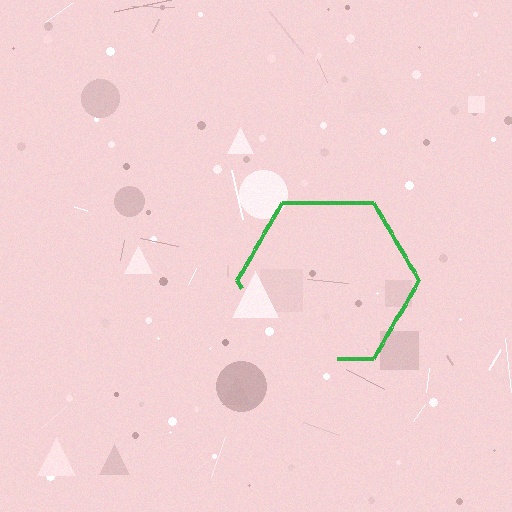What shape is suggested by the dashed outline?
The dashed outline suggests a hexagon.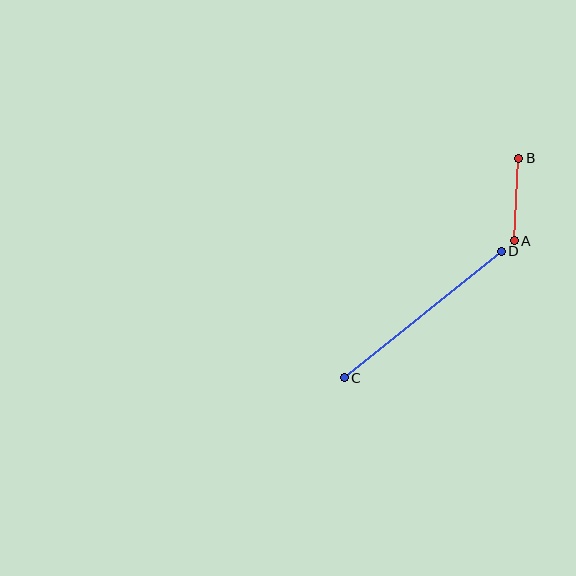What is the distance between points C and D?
The distance is approximately 201 pixels.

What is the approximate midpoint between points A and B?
The midpoint is at approximately (516, 200) pixels.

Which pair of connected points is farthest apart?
Points C and D are farthest apart.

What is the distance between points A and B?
The distance is approximately 83 pixels.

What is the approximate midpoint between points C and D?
The midpoint is at approximately (423, 315) pixels.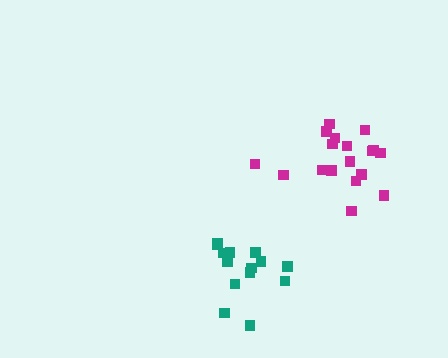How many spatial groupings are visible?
There are 2 spatial groupings.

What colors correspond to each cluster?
The clusters are colored: magenta, teal.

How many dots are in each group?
Group 1: 18 dots, Group 2: 14 dots (32 total).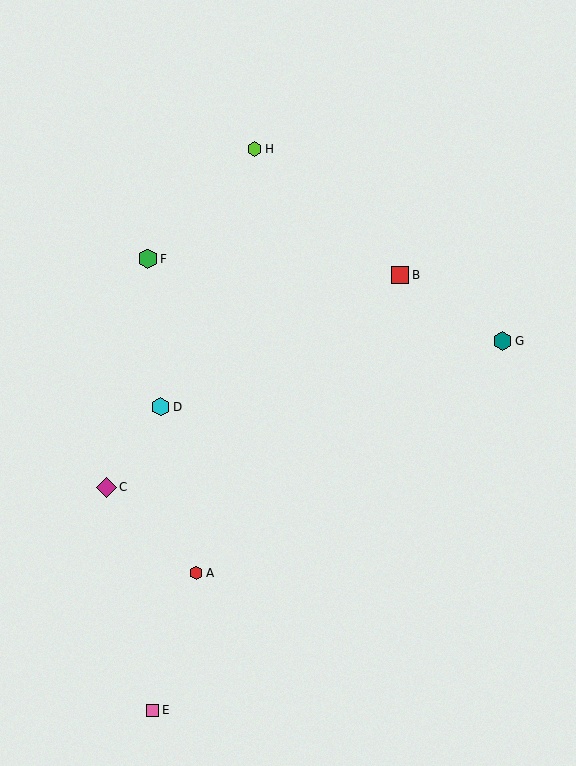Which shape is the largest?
The magenta diamond (labeled C) is the largest.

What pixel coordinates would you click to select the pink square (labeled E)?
Click at (152, 710) to select the pink square E.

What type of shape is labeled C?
Shape C is a magenta diamond.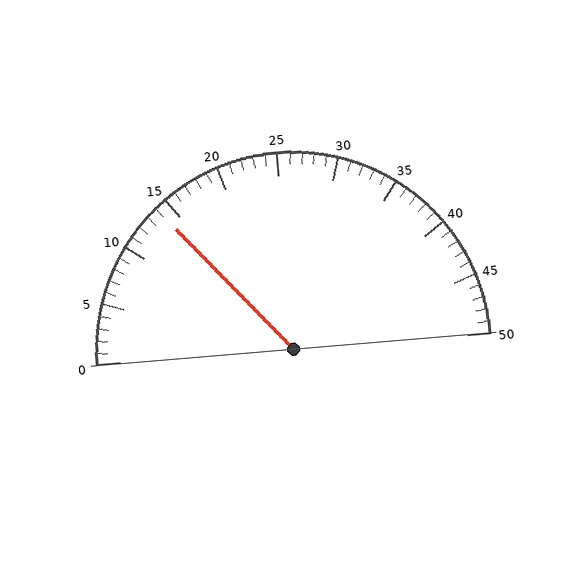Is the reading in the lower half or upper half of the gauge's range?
The reading is in the lower half of the range (0 to 50).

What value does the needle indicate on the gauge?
The needle indicates approximately 14.